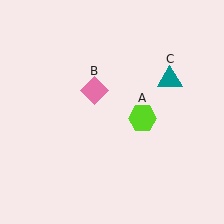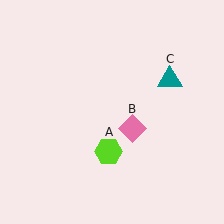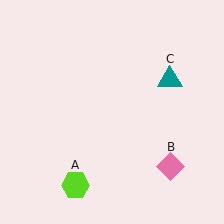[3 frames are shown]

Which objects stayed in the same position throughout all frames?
Teal triangle (object C) remained stationary.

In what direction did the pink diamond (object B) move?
The pink diamond (object B) moved down and to the right.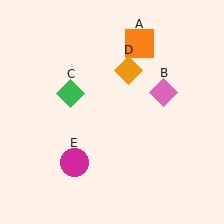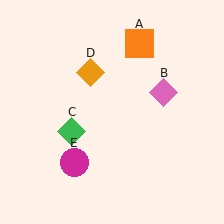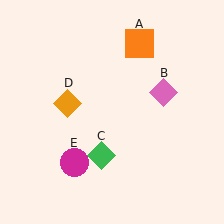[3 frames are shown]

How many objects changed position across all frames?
2 objects changed position: green diamond (object C), orange diamond (object D).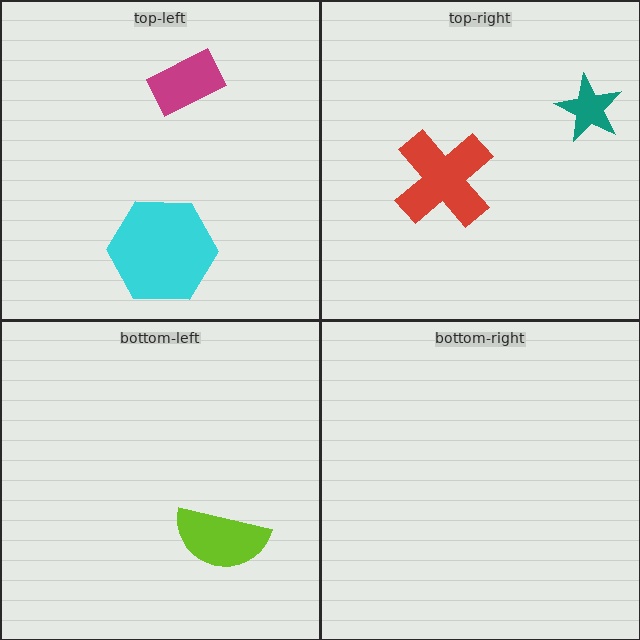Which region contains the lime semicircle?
The bottom-left region.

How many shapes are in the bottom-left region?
1.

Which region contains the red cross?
The top-right region.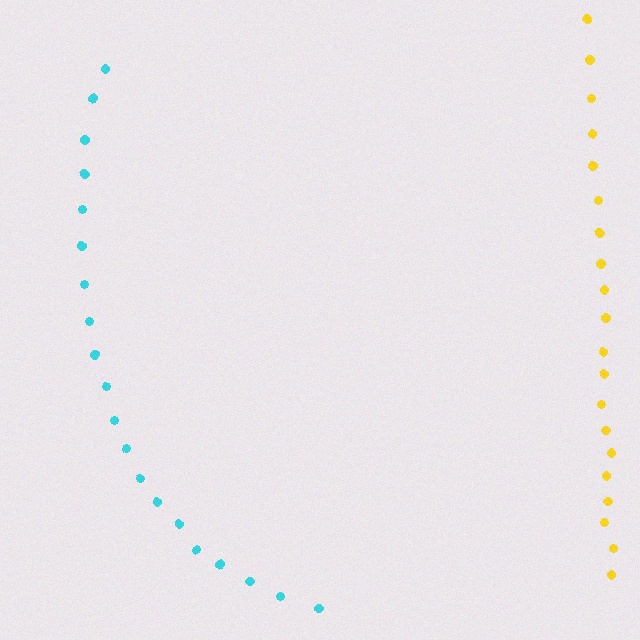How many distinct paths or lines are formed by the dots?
There are 2 distinct paths.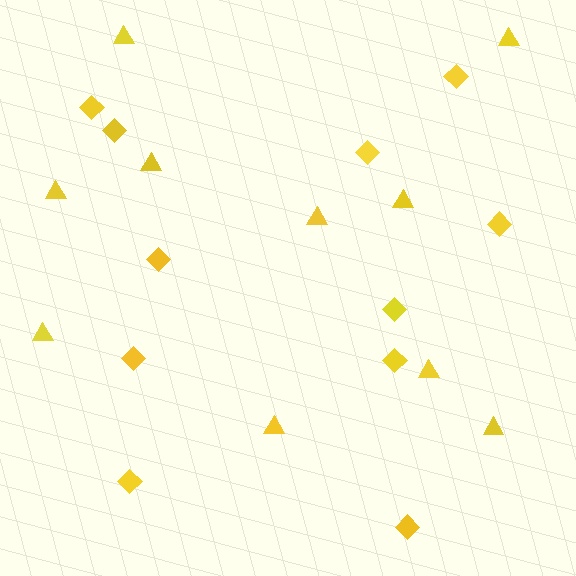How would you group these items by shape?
There are 2 groups: one group of triangles (10) and one group of diamonds (11).